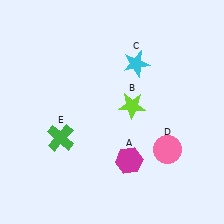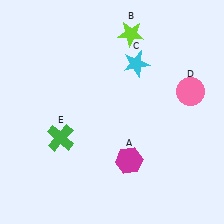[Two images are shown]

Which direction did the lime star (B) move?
The lime star (B) moved up.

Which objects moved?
The objects that moved are: the lime star (B), the pink circle (D).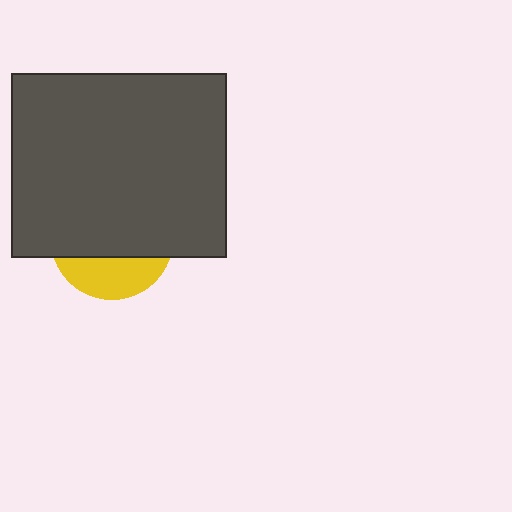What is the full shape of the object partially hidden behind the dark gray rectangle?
The partially hidden object is a yellow circle.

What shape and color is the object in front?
The object in front is a dark gray rectangle.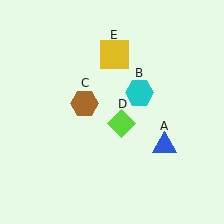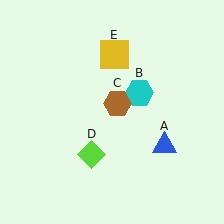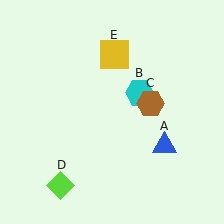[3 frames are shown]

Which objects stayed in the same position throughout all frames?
Blue triangle (object A) and cyan hexagon (object B) and yellow square (object E) remained stationary.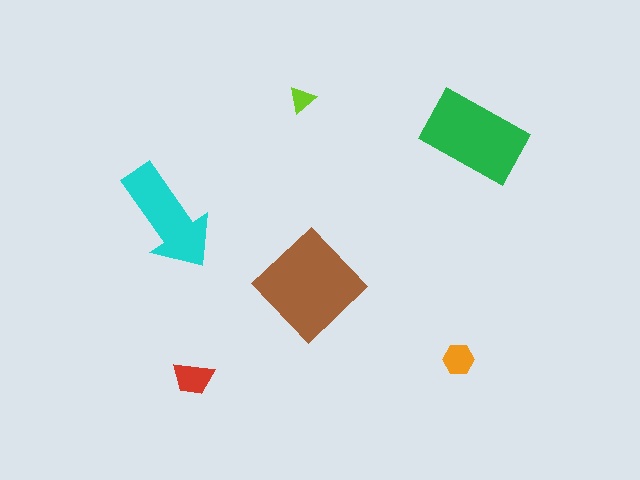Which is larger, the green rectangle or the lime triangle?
The green rectangle.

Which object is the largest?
The brown diamond.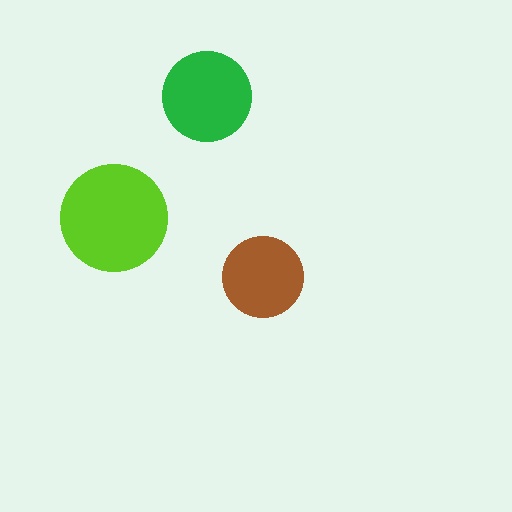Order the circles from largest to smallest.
the lime one, the green one, the brown one.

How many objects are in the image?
There are 3 objects in the image.